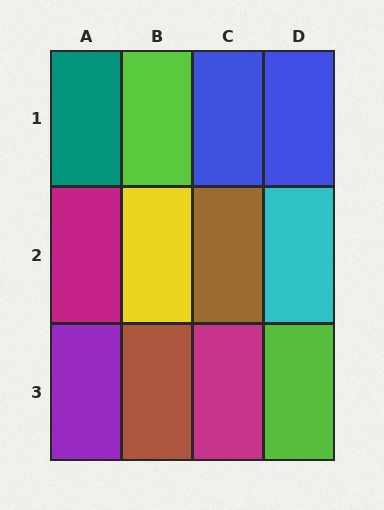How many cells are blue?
2 cells are blue.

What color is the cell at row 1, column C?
Blue.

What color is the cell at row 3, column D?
Lime.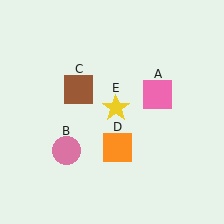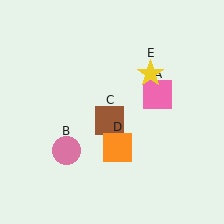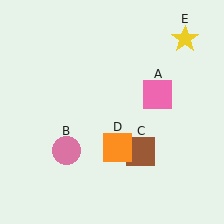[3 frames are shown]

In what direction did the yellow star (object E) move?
The yellow star (object E) moved up and to the right.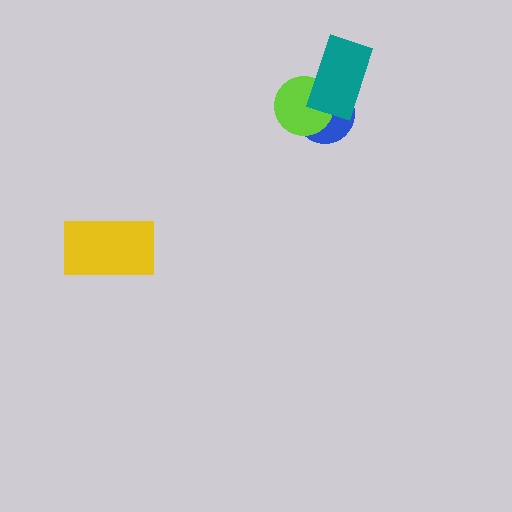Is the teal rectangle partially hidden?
No, no other shape covers it.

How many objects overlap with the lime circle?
2 objects overlap with the lime circle.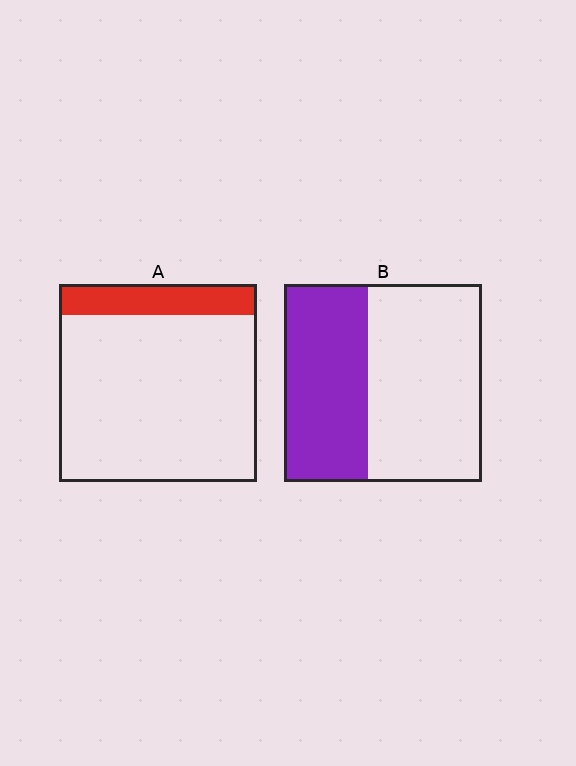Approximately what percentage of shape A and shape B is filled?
A is approximately 15% and B is approximately 40%.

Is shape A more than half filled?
No.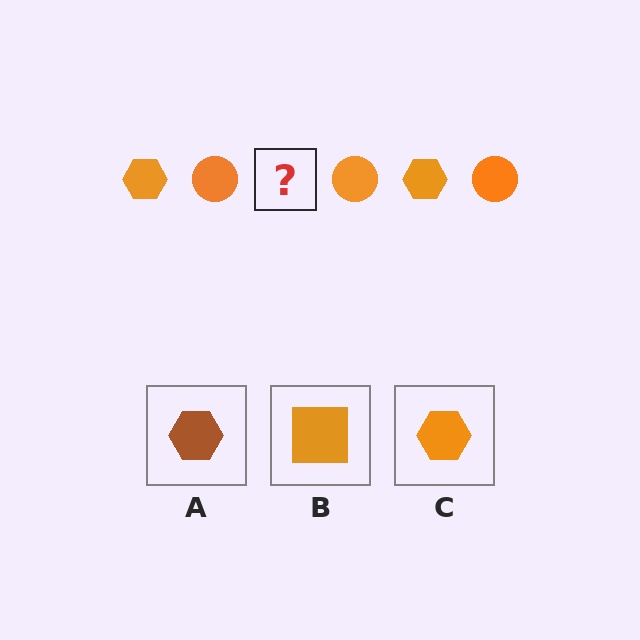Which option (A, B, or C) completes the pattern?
C.